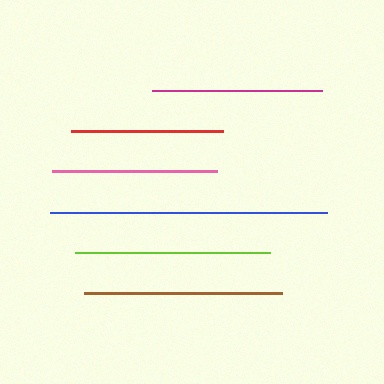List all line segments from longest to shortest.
From longest to shortest: blue, brown, lime, magenta, pink, red.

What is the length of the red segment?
The red segment is approximately 152 pixels long.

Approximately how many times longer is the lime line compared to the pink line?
The lime line is approximately 1.2 times the length of the pink line.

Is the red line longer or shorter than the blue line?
The blue line is longer than the red line.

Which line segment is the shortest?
The red line is the shortest at approximately 152 pixels.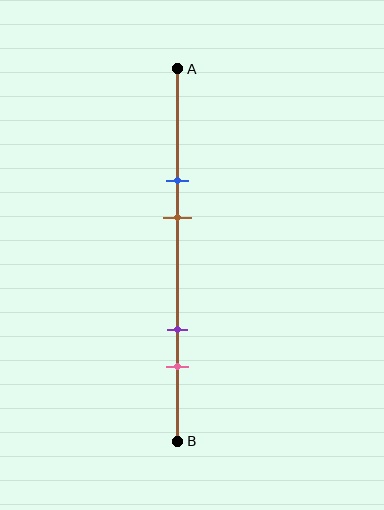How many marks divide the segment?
There are 4 marks dividing the segment.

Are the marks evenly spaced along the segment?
No, the marks are not evenly spaced.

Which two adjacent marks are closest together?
The blue and brown marks are the closest adjacent pair.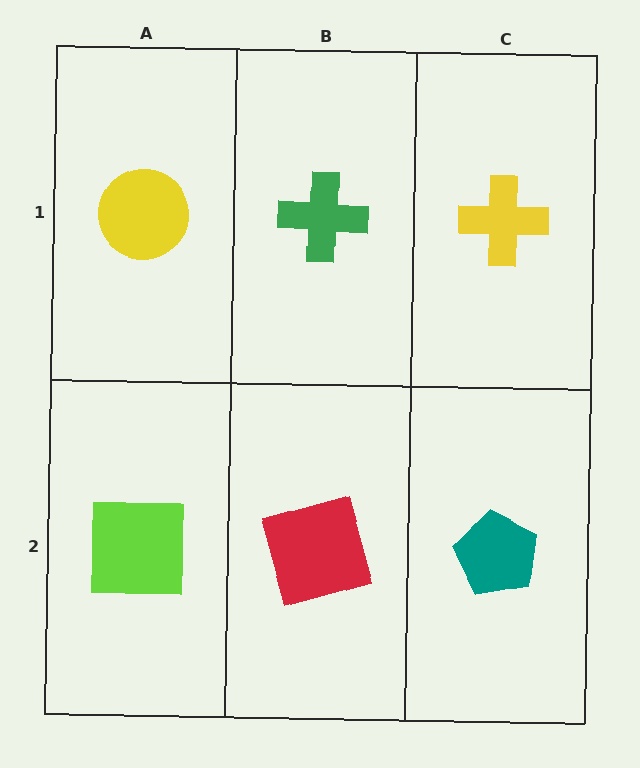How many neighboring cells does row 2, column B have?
3.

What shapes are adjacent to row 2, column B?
A green cross (row 1, column B), a lime square (row 2, column A), a teal pentagon (row 2, column C).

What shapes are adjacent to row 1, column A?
A lime square (row 2, column A), a green cross (row 1, column B).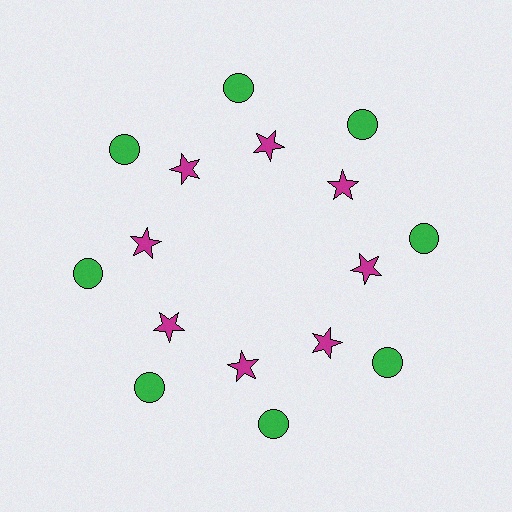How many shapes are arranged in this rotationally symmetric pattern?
There are 16 shapes, arranged in 8 groups of 2.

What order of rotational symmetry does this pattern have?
This pattern has 8-fold rotational symmetry.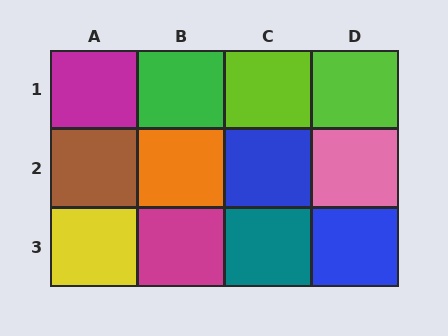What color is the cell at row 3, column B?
Magenta.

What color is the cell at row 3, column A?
Yellow.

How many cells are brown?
1 cell is brown.